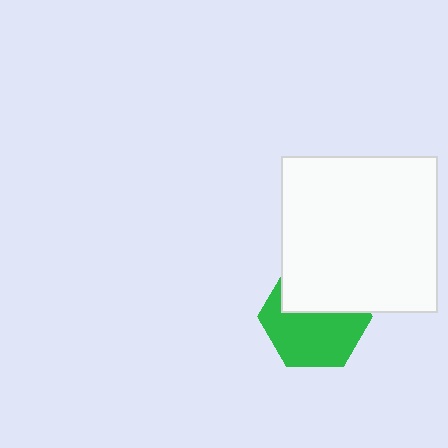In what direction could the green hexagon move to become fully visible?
The green hexagon could move down. That would shift it out from behind the white square entirely.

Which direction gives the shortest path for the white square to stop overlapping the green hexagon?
Moving up gives the shortest separation.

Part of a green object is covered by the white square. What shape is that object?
It is a hexagon.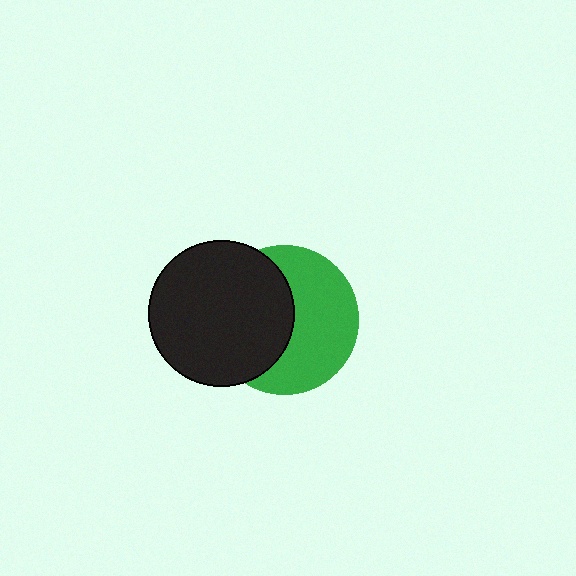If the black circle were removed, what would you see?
You would see the complete green circle.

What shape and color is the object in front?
The object in front is a black circle.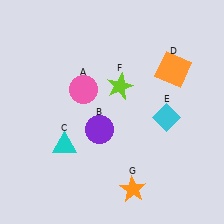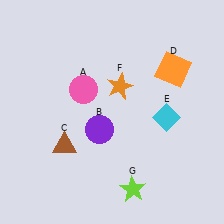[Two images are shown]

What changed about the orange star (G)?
In Image 1, G is orange. In Image 2, it changed to lime.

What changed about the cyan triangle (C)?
In Image 1, C is cyan. In Image 2, it changed to brown.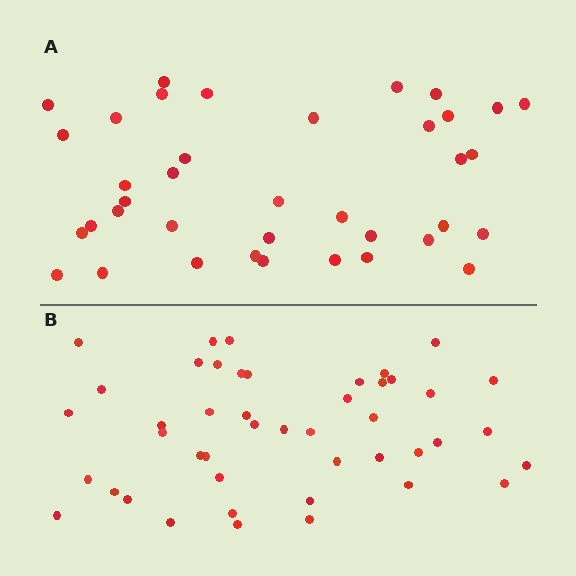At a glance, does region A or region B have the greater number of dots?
Region B (the bottom region) has more dots.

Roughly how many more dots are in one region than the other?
Region B has roughly 8 or so more dots than region A.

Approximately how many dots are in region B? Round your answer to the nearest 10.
About 40 dots. (The exact count is 45, which rounds to 40.)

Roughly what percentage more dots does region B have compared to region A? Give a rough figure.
About 20% more.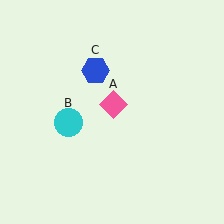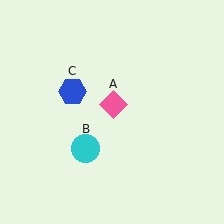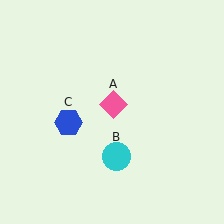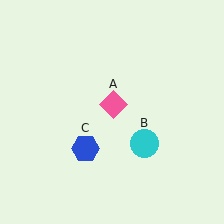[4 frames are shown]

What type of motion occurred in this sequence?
The cyan circle (object B), blue hexagon (object C) rotated counterclockwise around the center of the scene.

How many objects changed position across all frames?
2 objects changed position: cyan circle (object B), blue hexagon (object C).